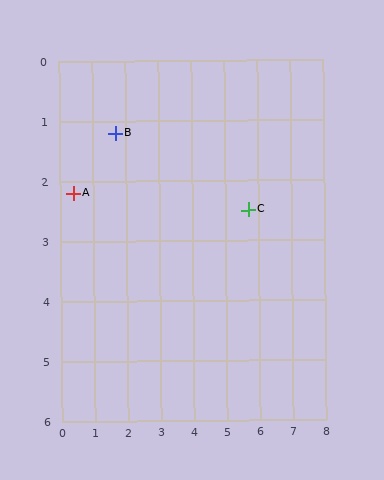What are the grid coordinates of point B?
Point B is at approximately (1.7, 1.2).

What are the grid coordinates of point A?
Point A is at approximately (0.4, 2.2).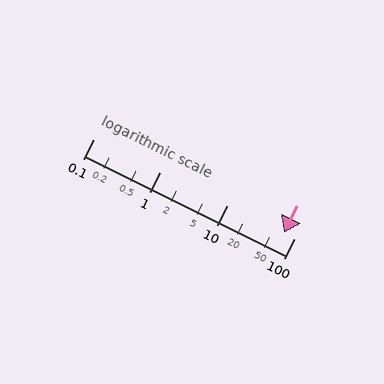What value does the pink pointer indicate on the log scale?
The pointer indicates approximately 71.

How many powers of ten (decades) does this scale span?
The scale spans 3 decades, from 0.1 to 100.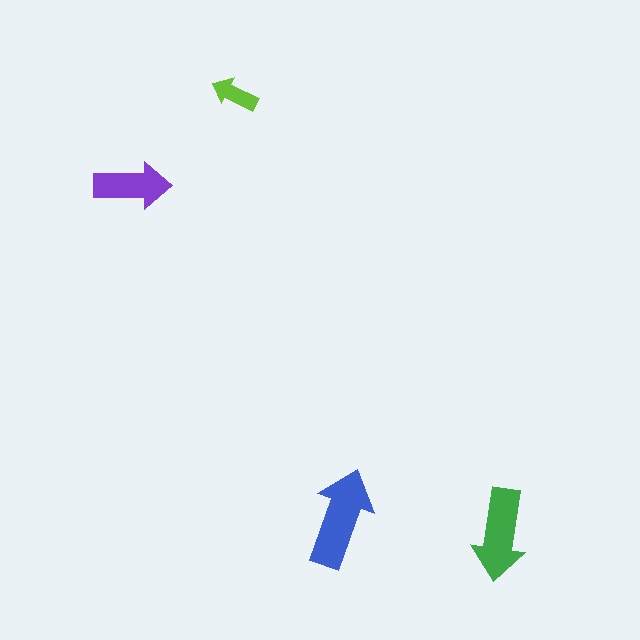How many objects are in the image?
There are 4 objects in the image.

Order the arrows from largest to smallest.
the blue one, the green one, the purple one, the lime one.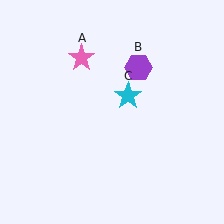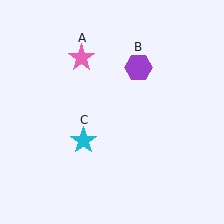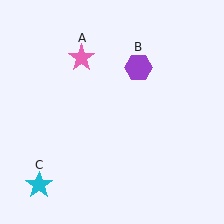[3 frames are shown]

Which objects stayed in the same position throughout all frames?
Pink star (object A) and purple hexagon (object B) remained stationary.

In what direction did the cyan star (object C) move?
The cyan star (object C) moved down and to the left.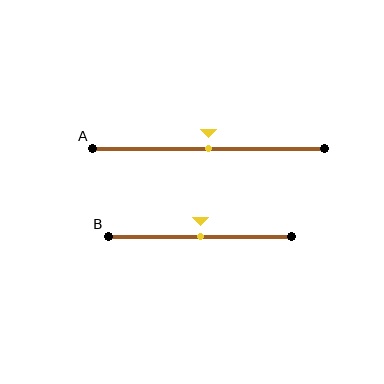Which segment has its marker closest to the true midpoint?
Segment A has its marker closest to the true midpoint.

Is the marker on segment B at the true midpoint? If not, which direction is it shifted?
Yes, the marker on segment B is at the true midpoint.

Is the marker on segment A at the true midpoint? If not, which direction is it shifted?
Yes, the marker on segment A is at the true midpoint.